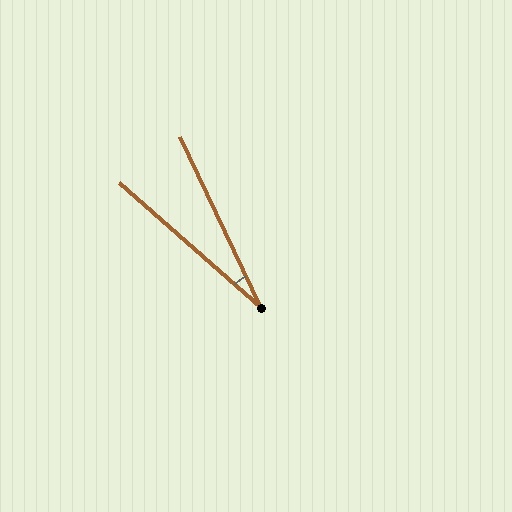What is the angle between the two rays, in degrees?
Approximately 23 degrees.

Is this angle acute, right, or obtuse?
It is acute.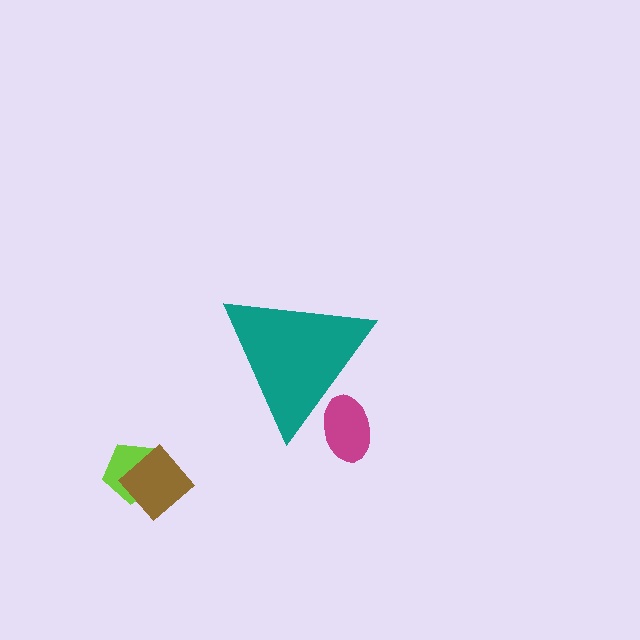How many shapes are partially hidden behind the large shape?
1 shape is partially hidden.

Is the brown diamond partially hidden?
No, the brown diamond is fully visible.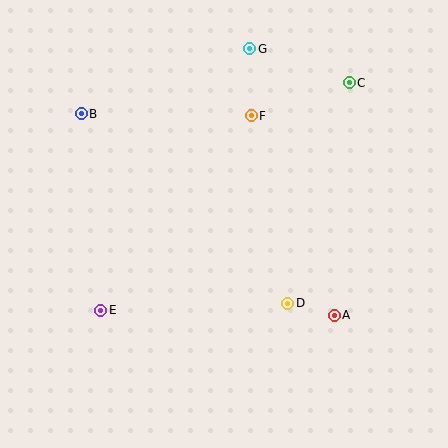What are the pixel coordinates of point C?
Point C is at (349, 83).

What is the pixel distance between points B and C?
The distance between B and C is 270 pixels.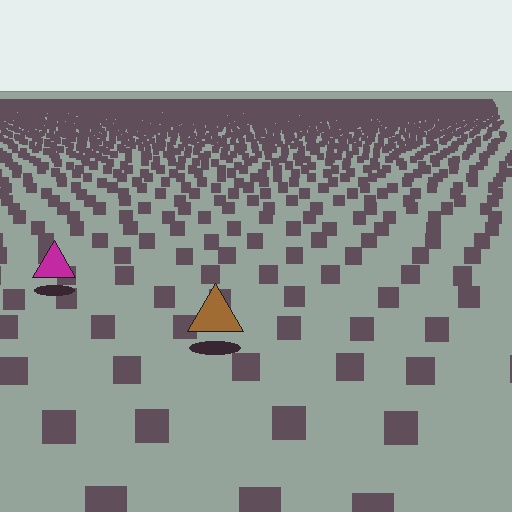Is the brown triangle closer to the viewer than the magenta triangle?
Yes. The brown triangle is closer — you can tell from the texture gradient: the ground texture is coarser near it.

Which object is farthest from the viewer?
The magenta triangle is farthest from the viewer. It appears smaller and the ground texture around it is denser.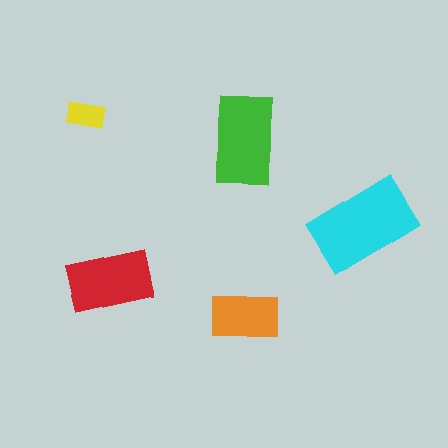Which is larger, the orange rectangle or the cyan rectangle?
The cyan one.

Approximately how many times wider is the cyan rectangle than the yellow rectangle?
About 3 times wider.